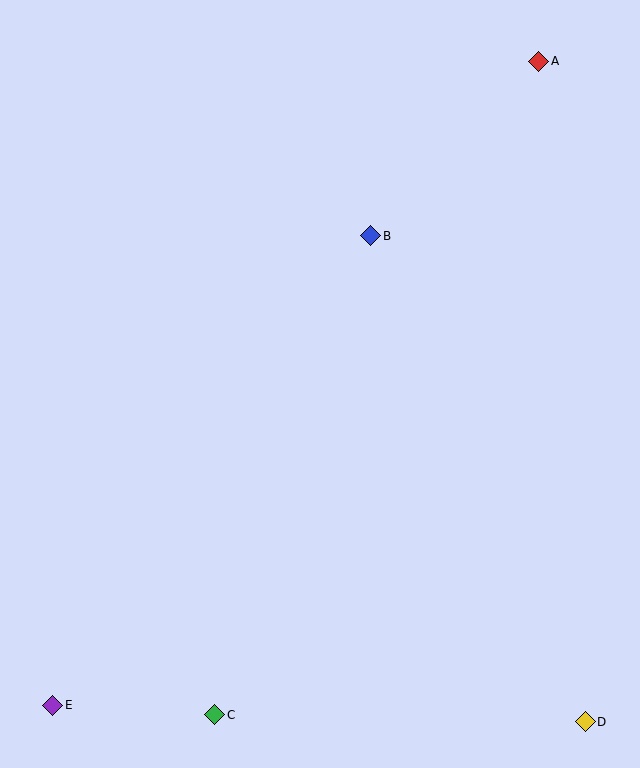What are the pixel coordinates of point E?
Point E is at (53, 705).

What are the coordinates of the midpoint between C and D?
The midpoint between C and D is at (400, 718).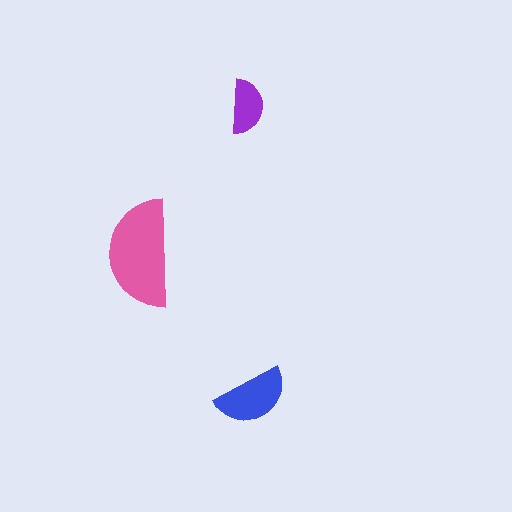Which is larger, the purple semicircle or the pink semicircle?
The pink one.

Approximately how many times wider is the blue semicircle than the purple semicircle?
About 1.5 times wider.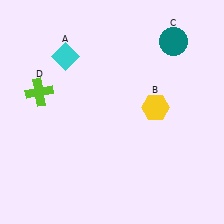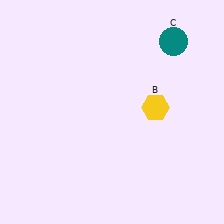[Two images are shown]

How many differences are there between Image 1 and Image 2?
There are 2 differences between the two images.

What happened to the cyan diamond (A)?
The cyan diamond (A) was removed in Image 2. It was in the top-left area of Image 1.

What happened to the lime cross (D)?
The lime cross (D) was removed in Image 2. It was in the top-left area of Image 1.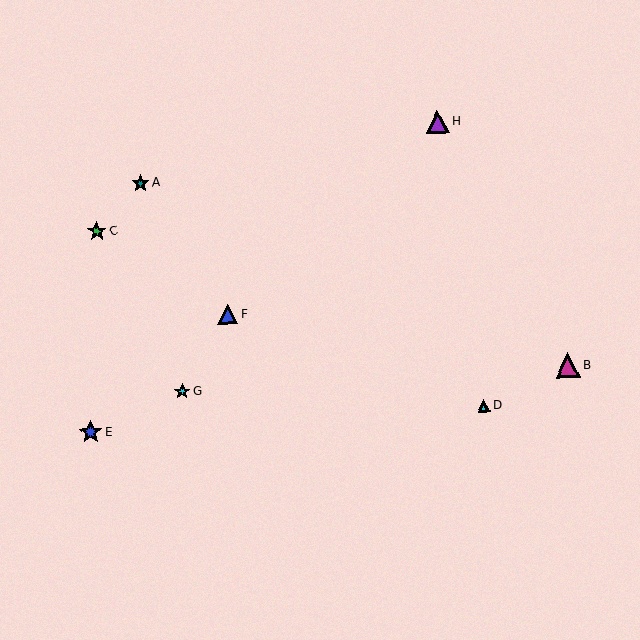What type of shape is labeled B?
Shape B is a magenta triangle.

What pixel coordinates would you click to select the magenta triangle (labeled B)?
Click at (568, 365) to select the magenta triangle B.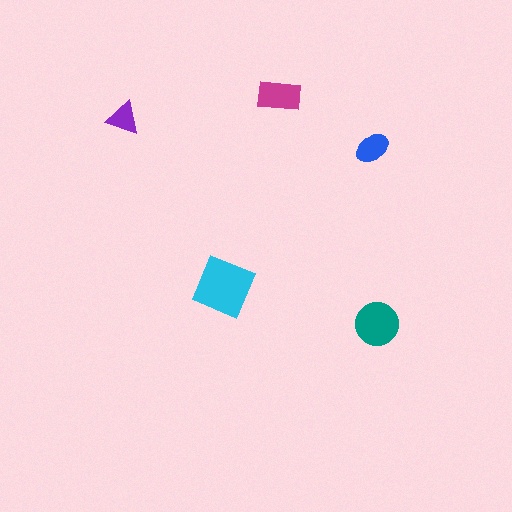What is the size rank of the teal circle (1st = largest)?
2nd.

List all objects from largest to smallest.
The cyan square, the teal circle, the magenta rectangle, the blue ellipse, the purple triangle.